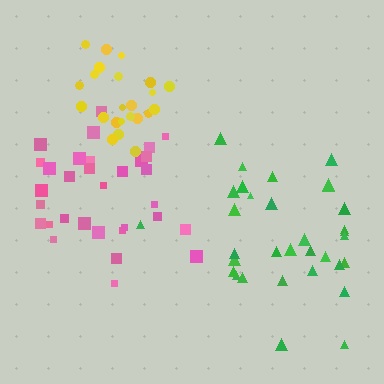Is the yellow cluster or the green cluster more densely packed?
Yellow.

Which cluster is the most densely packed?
Yellow.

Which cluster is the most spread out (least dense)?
Green.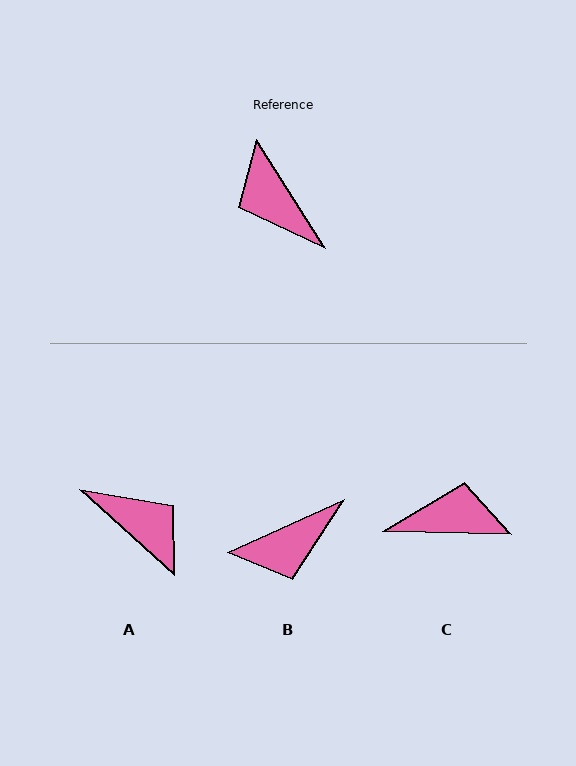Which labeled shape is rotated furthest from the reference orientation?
A, about 164 degrees away.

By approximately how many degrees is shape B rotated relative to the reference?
Approximately 82 degrees counter-clockwise.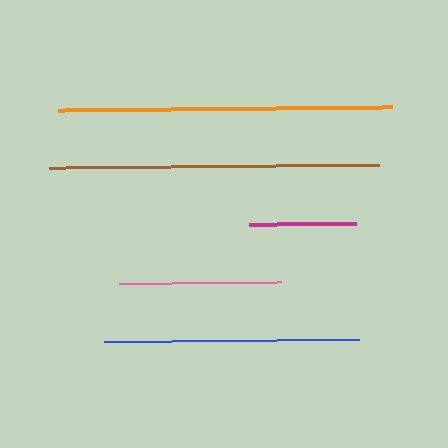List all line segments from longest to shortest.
From longest to shortest: orange, brown, blue, pink, magenta.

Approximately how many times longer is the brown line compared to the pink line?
The brown line is approximately 2.0 times the length of the pink line.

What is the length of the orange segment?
The orange segment is approximately 334 pixels long.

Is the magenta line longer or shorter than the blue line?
The blue line is longer than the magenta line.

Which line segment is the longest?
The orange line is the longest at approximately 334 pixels.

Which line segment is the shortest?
The magenta line is the shortest at approximately 107 pixels.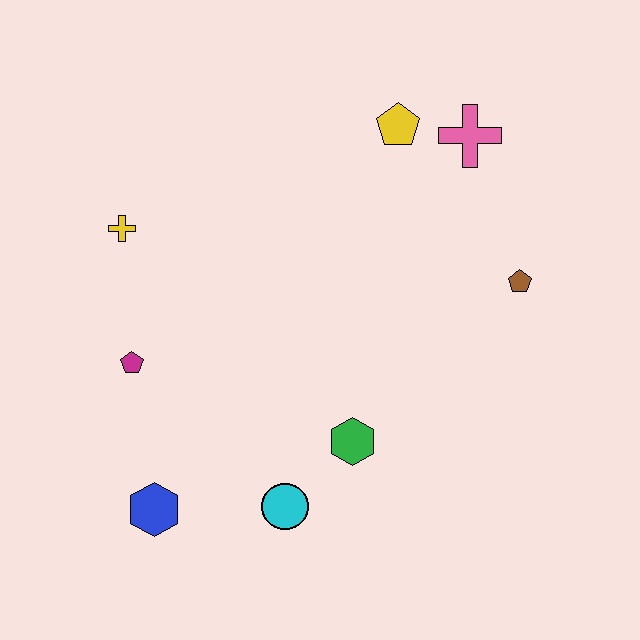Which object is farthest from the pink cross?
The blue hexagon is farthest from the pink cross.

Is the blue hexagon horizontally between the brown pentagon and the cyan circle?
No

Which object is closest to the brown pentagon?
The pink cross is closest to the brown pentagon.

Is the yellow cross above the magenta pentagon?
Yes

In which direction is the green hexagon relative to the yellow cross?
The green hexagon is to the right of the yellow cross.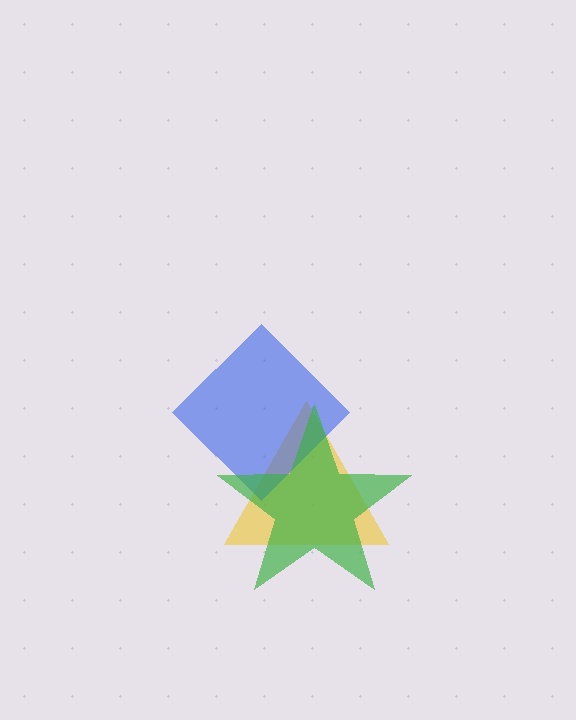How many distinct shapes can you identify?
There are 3 distinct shapes: a yellow triangle, a blue diamond, a green star.